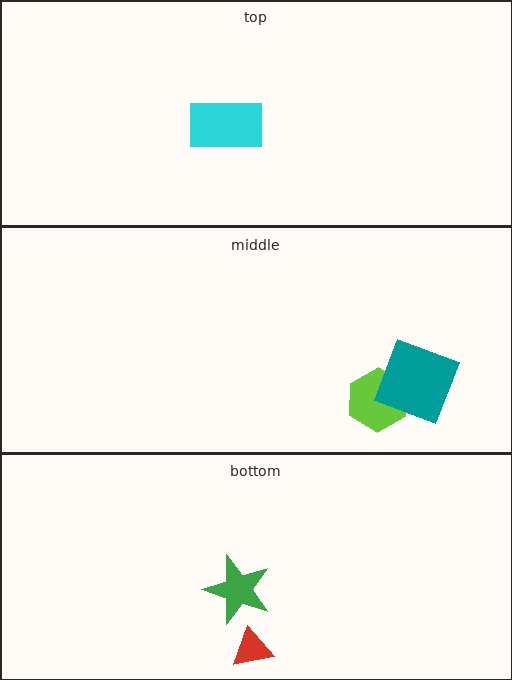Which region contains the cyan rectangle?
The top region.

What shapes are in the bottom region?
The green star, the red triangle.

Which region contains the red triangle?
The bottom region.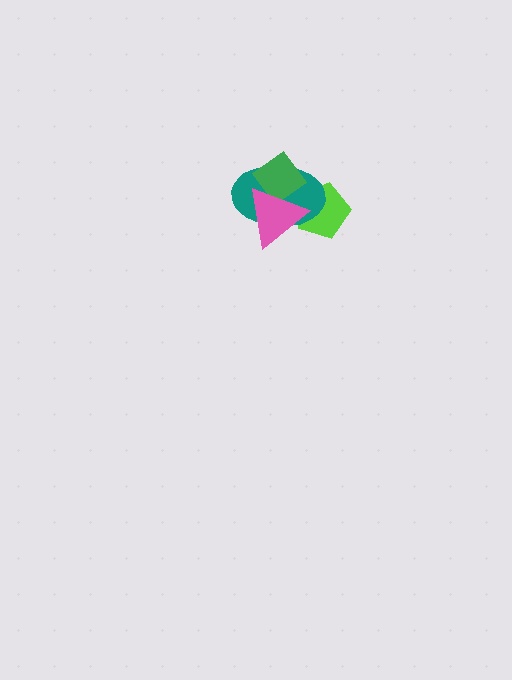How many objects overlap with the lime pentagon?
2 objects overlap with the lime pentagon.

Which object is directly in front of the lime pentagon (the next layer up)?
The teal ellipse is directly in front of the lime pentagon.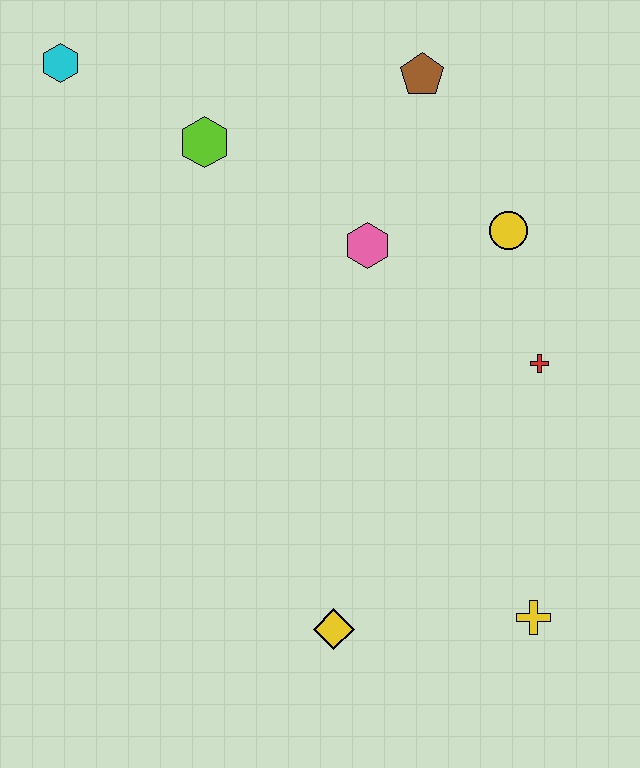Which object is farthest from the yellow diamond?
The cyan hexagon is farthest from the yellow diamond.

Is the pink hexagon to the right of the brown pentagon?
No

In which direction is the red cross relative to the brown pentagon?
The red cross is below the brown pentagon.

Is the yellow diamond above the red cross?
No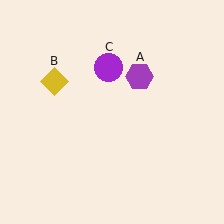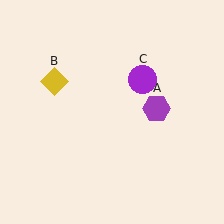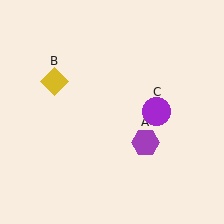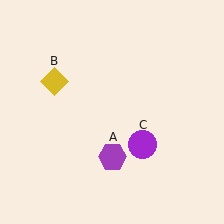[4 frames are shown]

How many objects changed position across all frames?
2 objects changed position: purple hexagon (object A), purple circle (object C).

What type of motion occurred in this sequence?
The purple hexagon (object A), purple circle (object C) rotated clockwise around the center of the scene.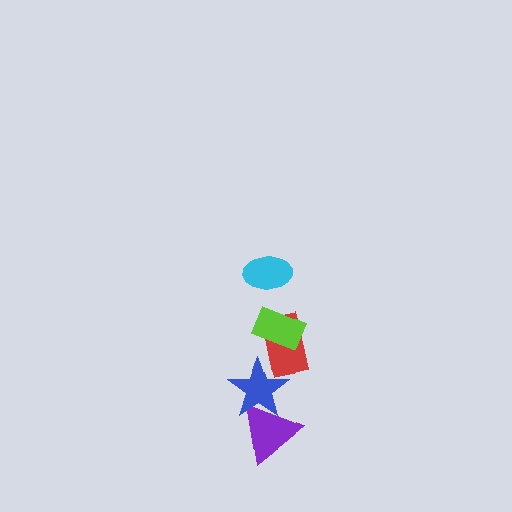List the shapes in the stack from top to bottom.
From top to bottom: the cyan ellipse, the lime rectangle, the red rectangle, the blue star, the purple triangle.